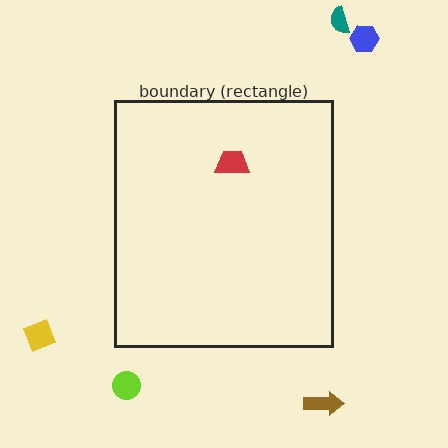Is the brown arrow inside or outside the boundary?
Outside.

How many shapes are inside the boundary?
1 inside, 5 outside.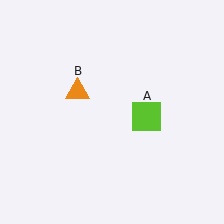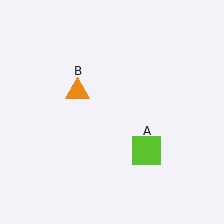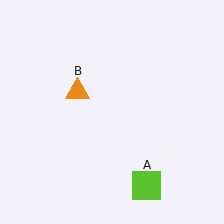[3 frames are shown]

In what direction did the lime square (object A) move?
The lime square (object A) moved down.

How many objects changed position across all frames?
1 object changed position: lime square (object A).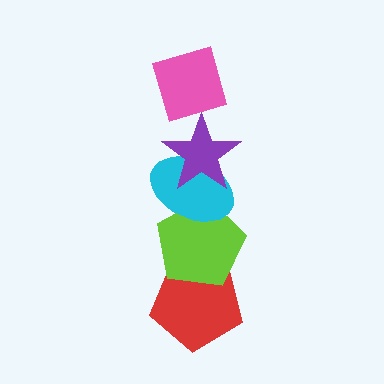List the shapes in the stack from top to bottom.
From top to bottom: the pink diamond, the purple star, the cyan ellipse, the lime pentagon, the red pentagon.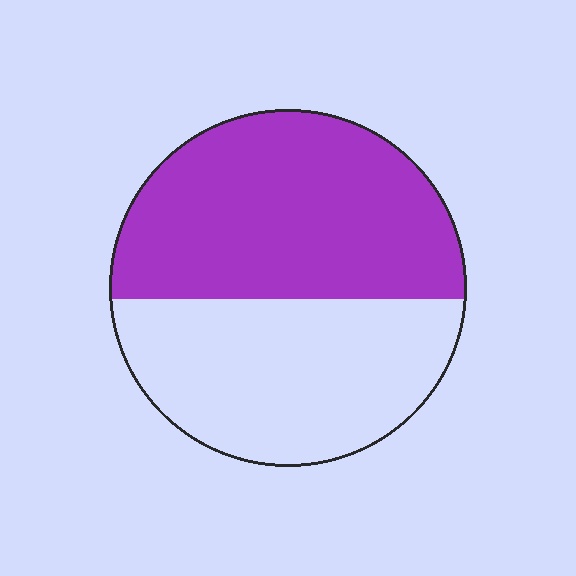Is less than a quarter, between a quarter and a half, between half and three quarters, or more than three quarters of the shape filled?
Between half and three quarters.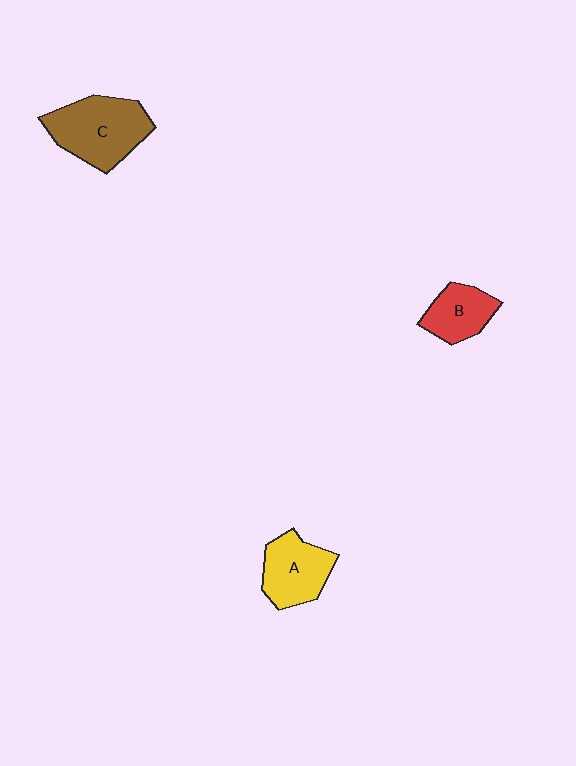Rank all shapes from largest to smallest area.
From largest to smallest: C (brown), A (yellow), B (red).